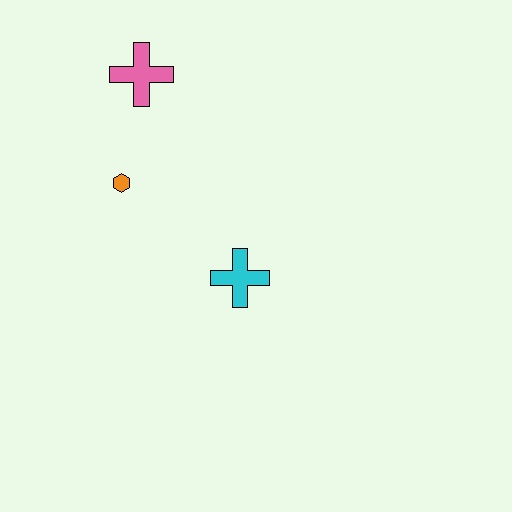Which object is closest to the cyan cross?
The orange hexagon is closest to the cyan cross.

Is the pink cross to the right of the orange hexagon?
Yes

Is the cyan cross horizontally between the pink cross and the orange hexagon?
No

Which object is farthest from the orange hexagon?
The cyan cross is farthest from the orange hexagon.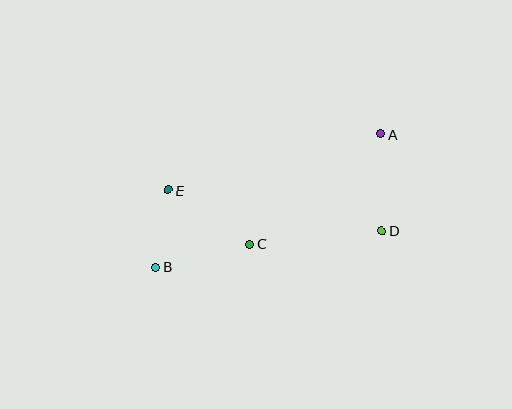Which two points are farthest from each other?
Points A and B are farthest from each other.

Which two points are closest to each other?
Points B and E are closest to each other.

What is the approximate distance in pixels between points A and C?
The distance between A and C is approximately 171 pixels.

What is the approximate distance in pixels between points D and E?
The distance between D and E is approximately 217 pixels.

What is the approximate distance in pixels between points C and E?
The distance between C and E is approximately 98 pixels.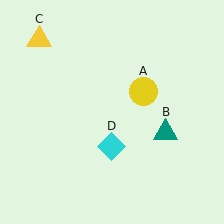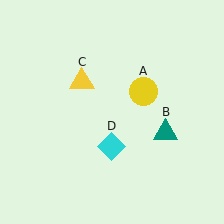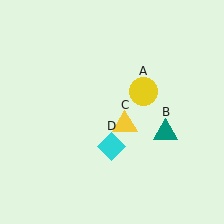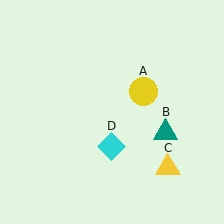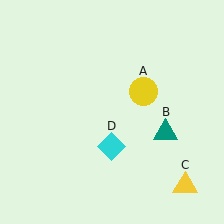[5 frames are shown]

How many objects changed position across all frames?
1 object changed position: yellow triangle (object C).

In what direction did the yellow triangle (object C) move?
The yellow triangle (object C) moved down and to the right.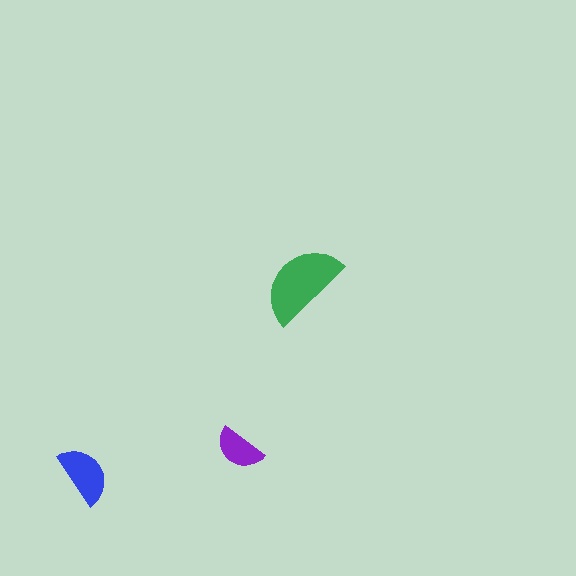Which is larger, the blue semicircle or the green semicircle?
The green one.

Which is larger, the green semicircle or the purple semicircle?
The green one.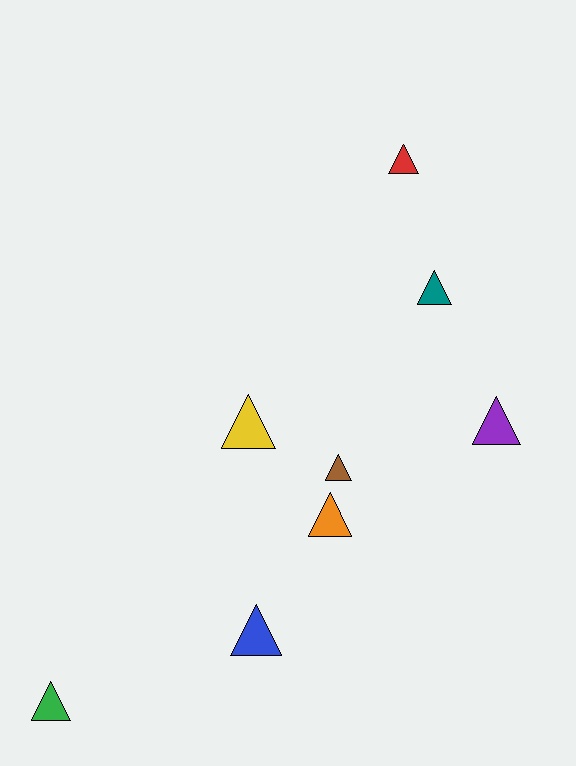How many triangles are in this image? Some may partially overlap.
There are 8 triangles.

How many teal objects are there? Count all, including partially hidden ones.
There is 1 teal object.